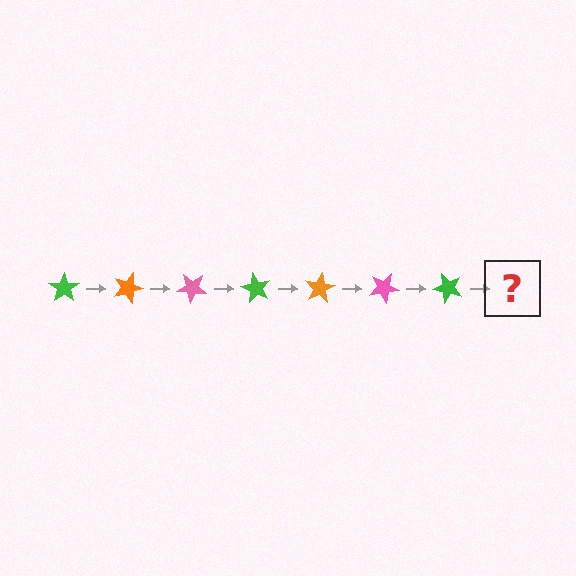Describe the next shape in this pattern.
It should be an orange star, rotated 140 degrees from the start.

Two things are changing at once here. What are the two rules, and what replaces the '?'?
The two rules are that it rotates 20 degrees each step and the color cycles through green, orange, and pink. The '?' should be an orange star, rotated 140 degrees from the start.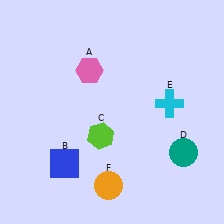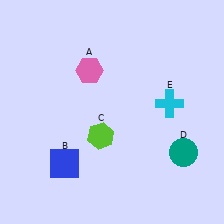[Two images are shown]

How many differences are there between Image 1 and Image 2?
There is 1 difference between the two images.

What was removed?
The orange circle (F) was removed in Image 2.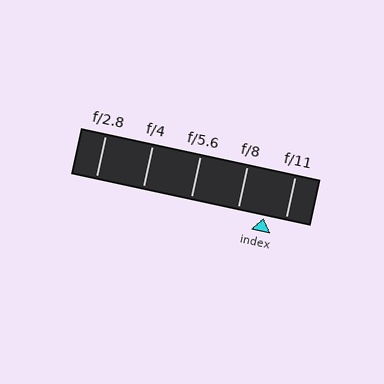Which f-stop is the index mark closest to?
The index mark is closest to f/11.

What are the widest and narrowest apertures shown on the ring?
The widest aperture shown is f/2.8 and the narrowest is f/11.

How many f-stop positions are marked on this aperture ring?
There are 5 f-stop positions marked.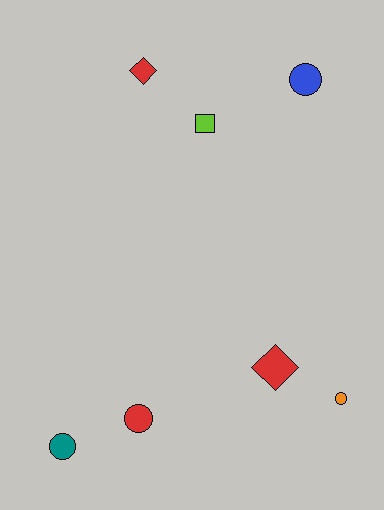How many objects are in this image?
There are 7 objects.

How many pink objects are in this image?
There are no pink objects.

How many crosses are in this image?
There are no crosses.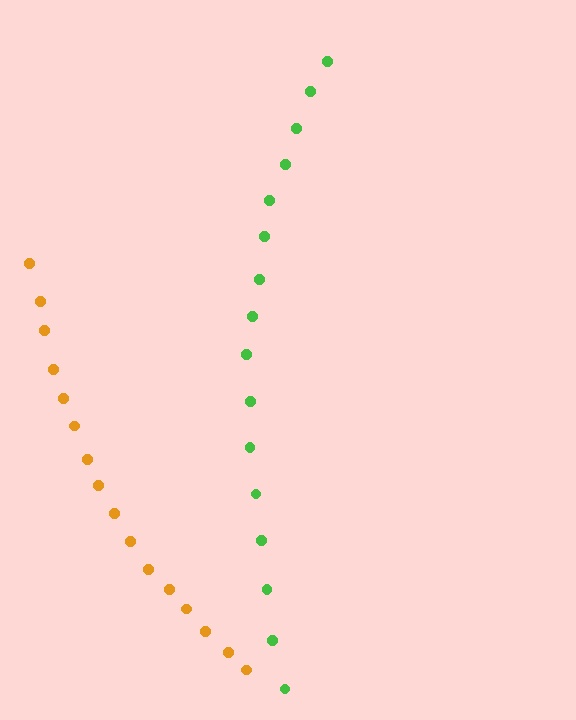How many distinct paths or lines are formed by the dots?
There are 2 distinct paths.